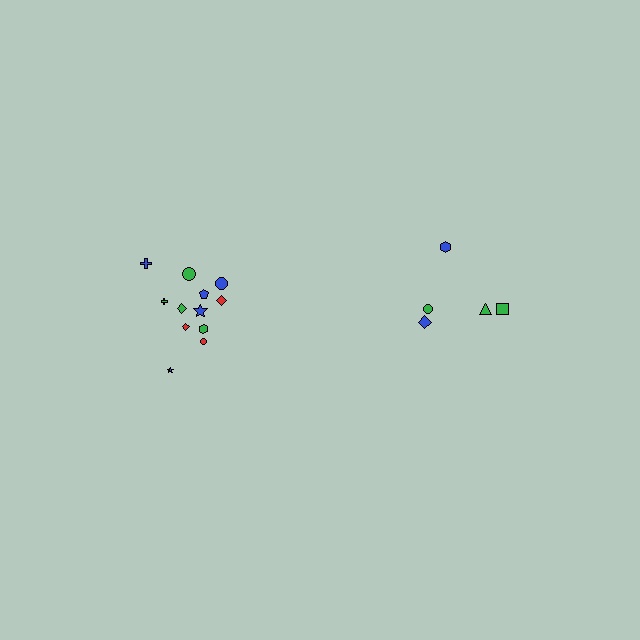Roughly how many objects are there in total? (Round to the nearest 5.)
Roughly 15 objects in total.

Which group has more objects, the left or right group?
The left group.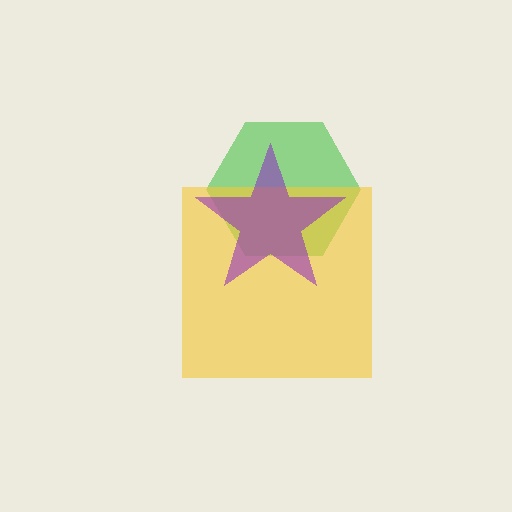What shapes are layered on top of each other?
The layered shapes are: a green hexagon, a yellow square, a purple star.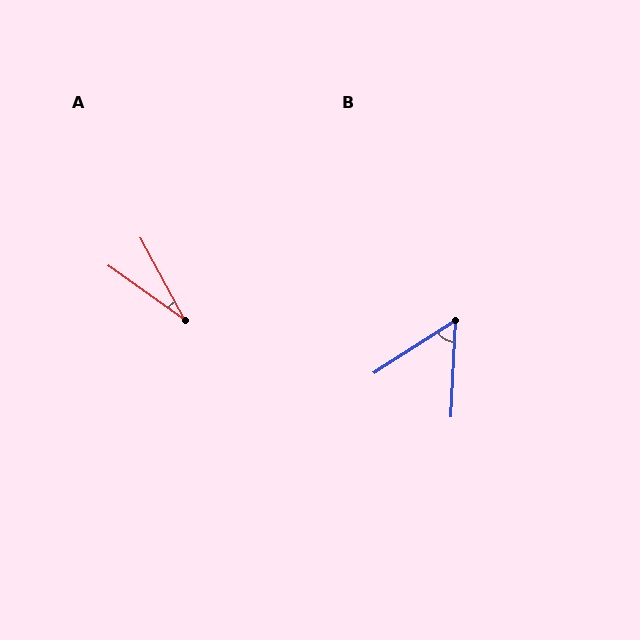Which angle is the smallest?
A, at approximately 26 degrees.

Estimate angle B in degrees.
Approximately 55 degrees.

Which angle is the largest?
B, at approximately 55 degrees.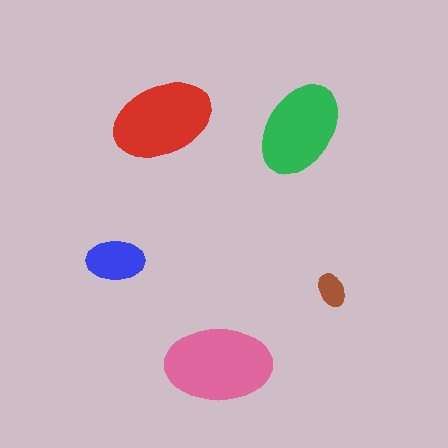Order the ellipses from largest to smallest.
the pink one, the red one, the green one, the blue one, the brown one.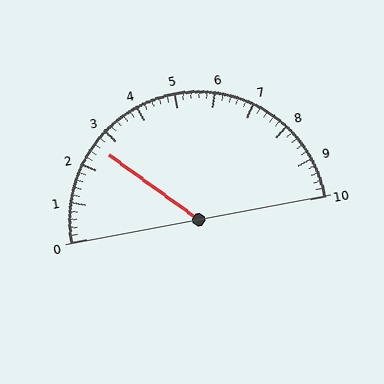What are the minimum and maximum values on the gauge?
The gauge ranges from 0 to 10.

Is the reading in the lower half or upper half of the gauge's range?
The reading is in the lower half of the range (0 to 10).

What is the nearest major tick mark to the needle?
The nearest major tick mark is 3.